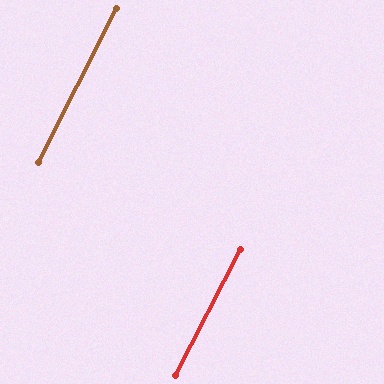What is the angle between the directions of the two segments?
Approximately 0 degrees.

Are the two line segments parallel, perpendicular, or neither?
Parallel — their directions differ by only 0.5°.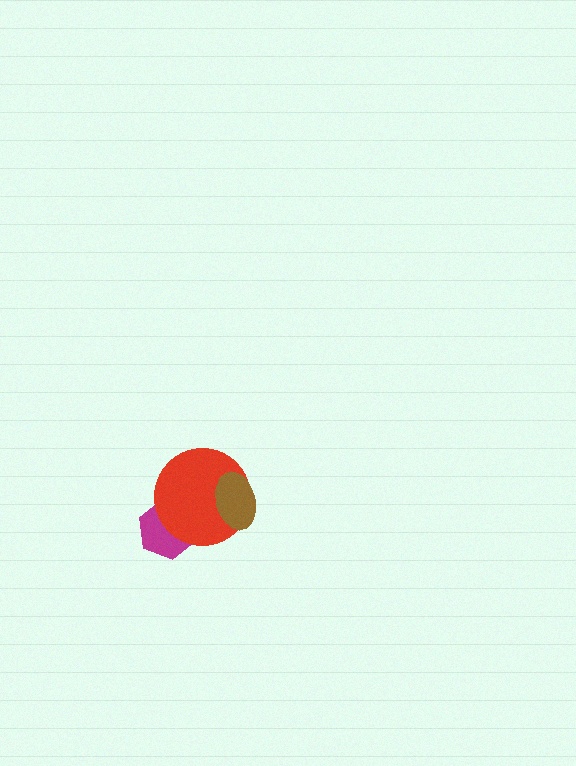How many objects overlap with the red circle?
2 objects overlap with the red circle.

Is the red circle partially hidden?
Yes, it is partially covered by another shape.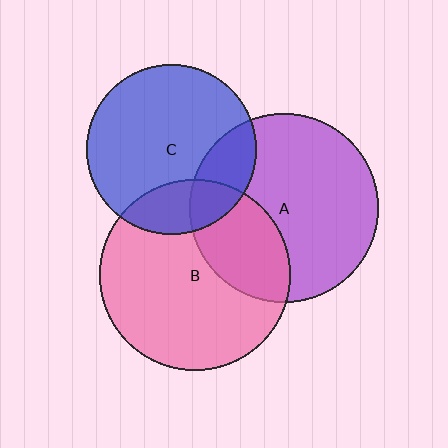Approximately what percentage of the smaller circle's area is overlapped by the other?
Approximately 30%.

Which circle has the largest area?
Circle B (pink).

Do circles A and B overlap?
Yes.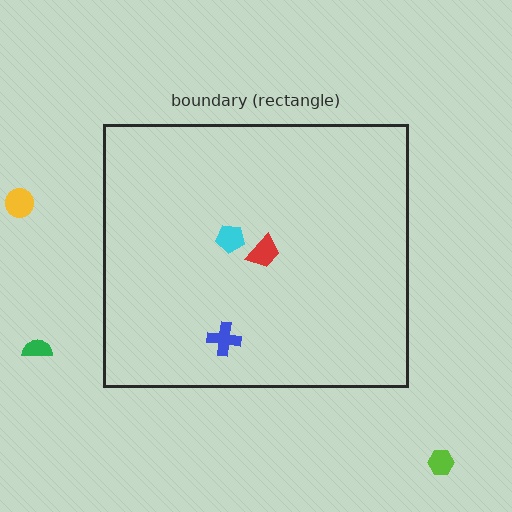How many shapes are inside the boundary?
3 inside, 3 outside.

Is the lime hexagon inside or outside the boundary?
Outside.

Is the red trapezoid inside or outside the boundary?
Inside.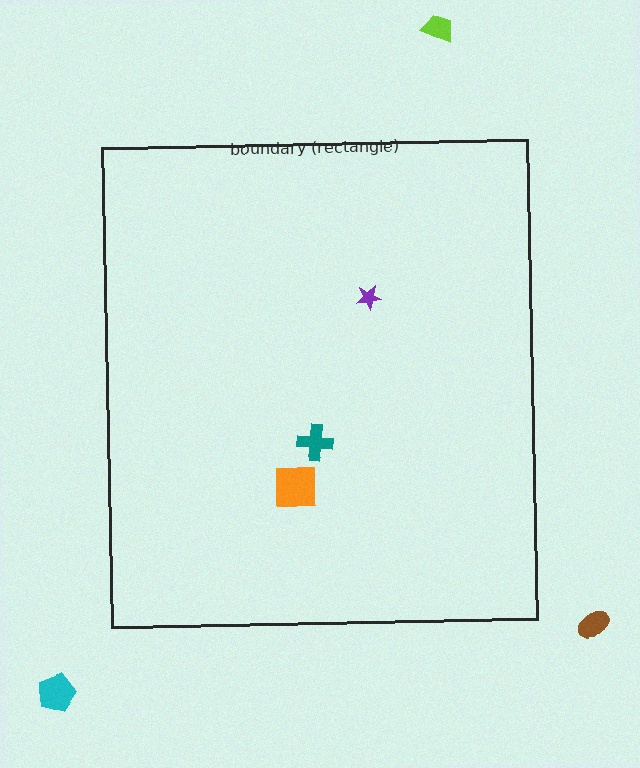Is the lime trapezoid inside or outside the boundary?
Outside.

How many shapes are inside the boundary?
3 inside, 3 outside.